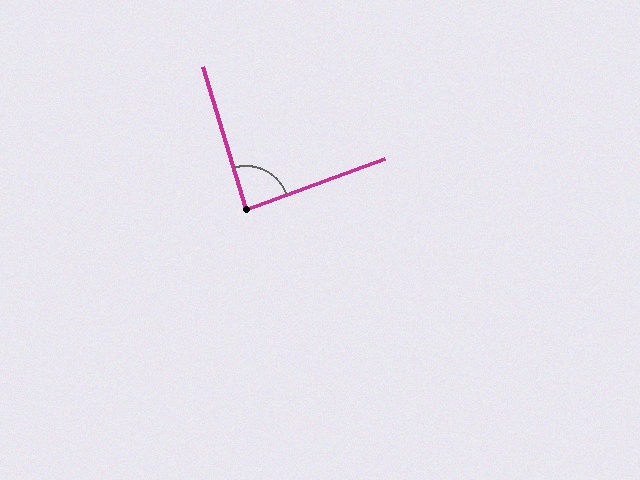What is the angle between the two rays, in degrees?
Approximately 87 degrees.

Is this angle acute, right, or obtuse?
It is approximately a right angle.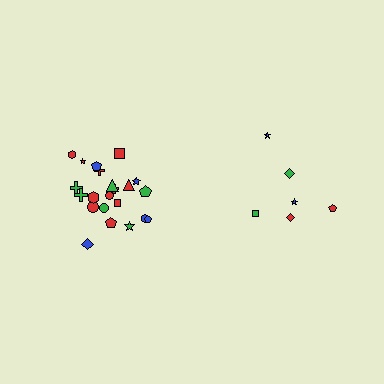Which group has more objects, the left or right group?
The left group.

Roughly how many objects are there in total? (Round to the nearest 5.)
Roughly 30 objects in total.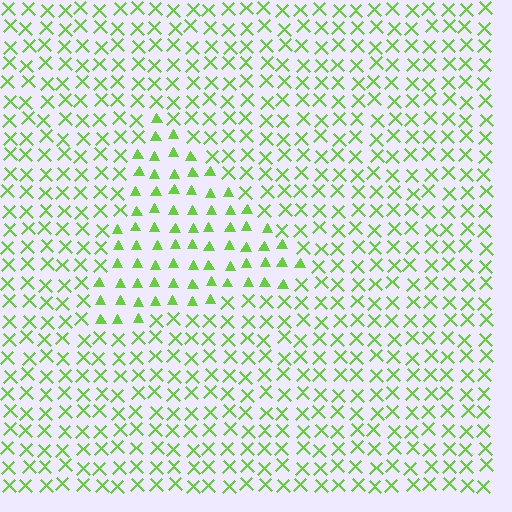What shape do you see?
I see a triangle.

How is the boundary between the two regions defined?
The boundary is defined by a change in element shape: triangles inside vs. X marks outside. All elements share the same color and spacing.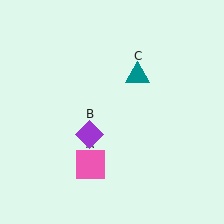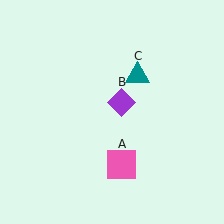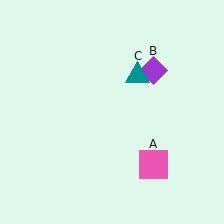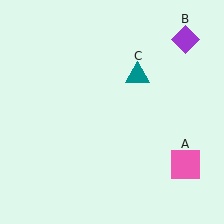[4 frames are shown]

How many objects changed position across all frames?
2 objects changed position: pink square (object A), purple diamond (object B).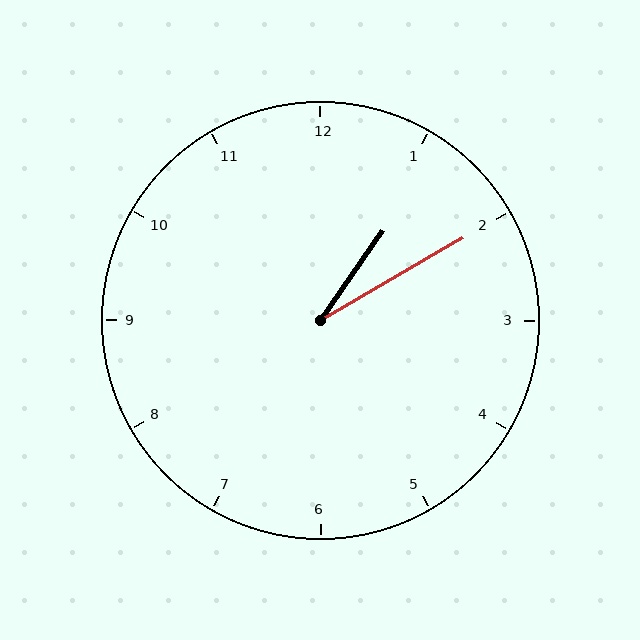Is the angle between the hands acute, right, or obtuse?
It is acute.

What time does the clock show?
1:10.